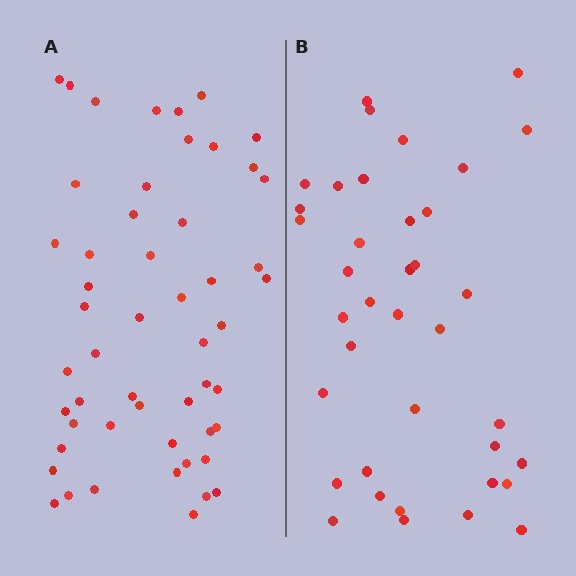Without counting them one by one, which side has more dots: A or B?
Region A (the left region) has more dots.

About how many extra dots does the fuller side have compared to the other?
Region A has approximately 15 more dots than region B.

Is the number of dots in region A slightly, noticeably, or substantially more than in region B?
Region A has noticeably more, but not dramatically so. The ratio is roughly 1.4 to 1.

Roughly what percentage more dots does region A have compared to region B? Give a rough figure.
About 35% more.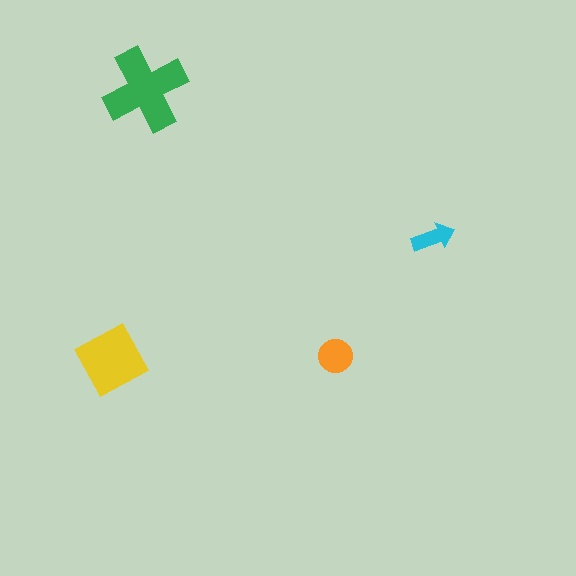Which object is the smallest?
The cyan arrow.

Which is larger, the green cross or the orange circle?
The green cross.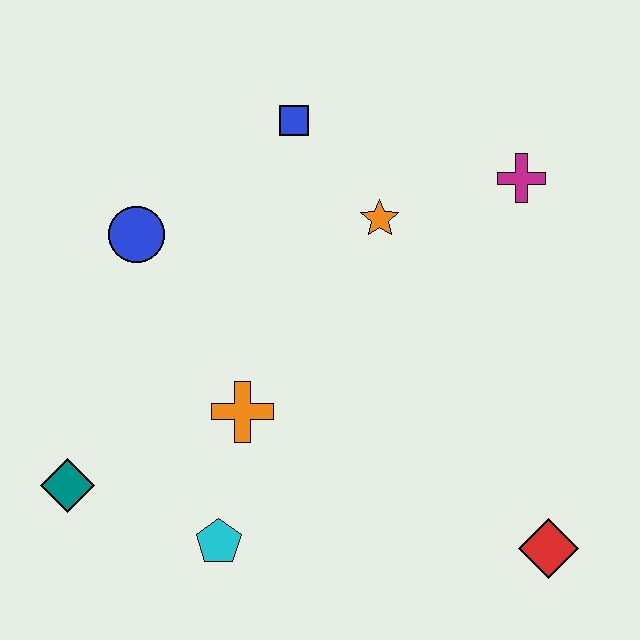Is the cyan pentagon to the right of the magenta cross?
No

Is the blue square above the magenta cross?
Yes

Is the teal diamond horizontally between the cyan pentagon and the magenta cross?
No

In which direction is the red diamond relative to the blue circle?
The red diamond is to the right of the blue circle.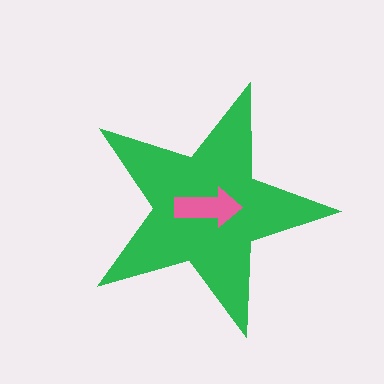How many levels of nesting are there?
2.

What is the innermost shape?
The pink arrow.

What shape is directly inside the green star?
The pink arrow.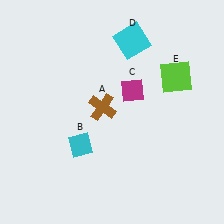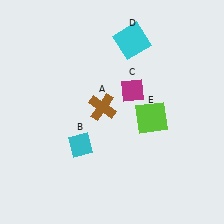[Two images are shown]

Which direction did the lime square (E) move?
The lime square (E) moved down.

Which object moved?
The lime square (E) moved down.